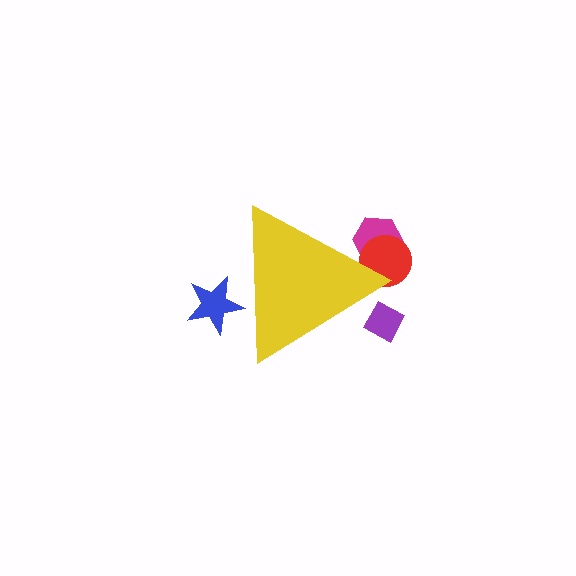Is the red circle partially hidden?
Yes, the red circle is partially hidden behind the yellow triangle.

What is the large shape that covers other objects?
A yellow triangle.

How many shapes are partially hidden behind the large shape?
4 shapes are partially hidden.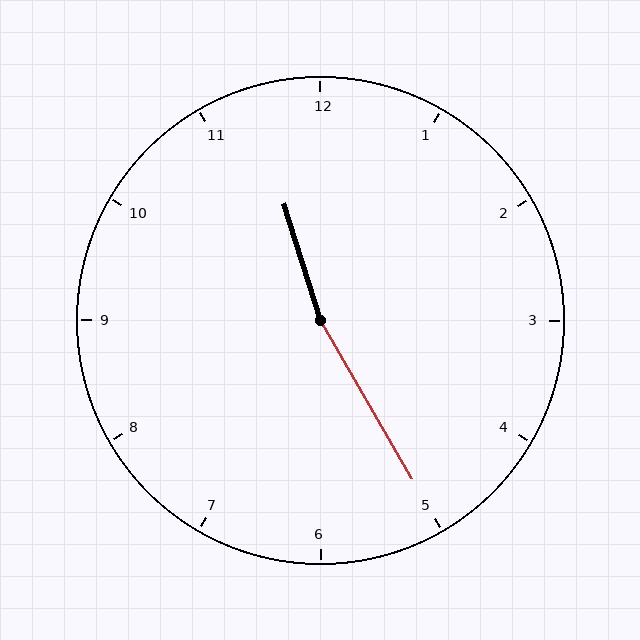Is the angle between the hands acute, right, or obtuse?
It is obtuse.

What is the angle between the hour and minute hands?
Approximately 168 degrees.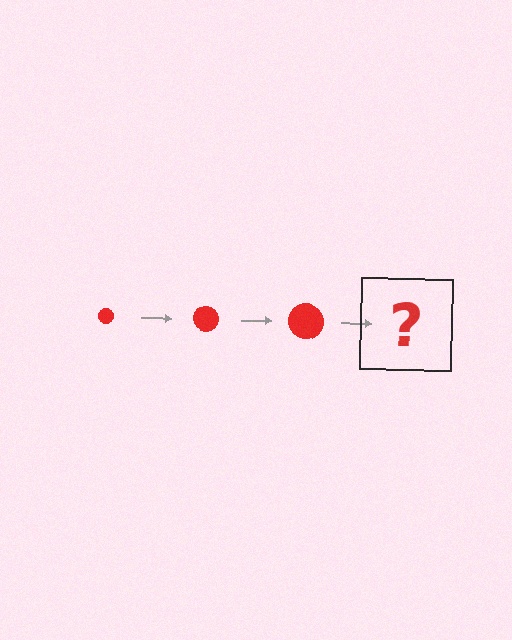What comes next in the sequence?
The next element should be a red circle, larger than the previous one.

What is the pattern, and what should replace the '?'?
The pattern is that the circle gets progressively larger each step. The '?' should be a red circle, larger than the previous one.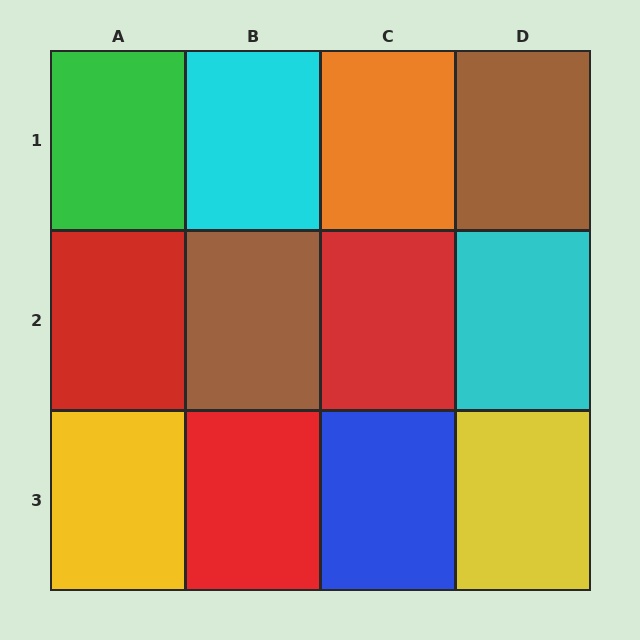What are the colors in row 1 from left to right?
Green, cyan, orange, brown.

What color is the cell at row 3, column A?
Yellow.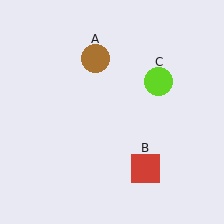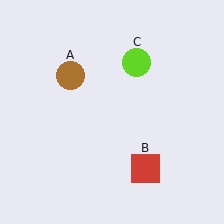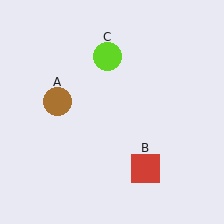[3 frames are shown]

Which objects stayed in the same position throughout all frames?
Red square (object B) remained stationary.